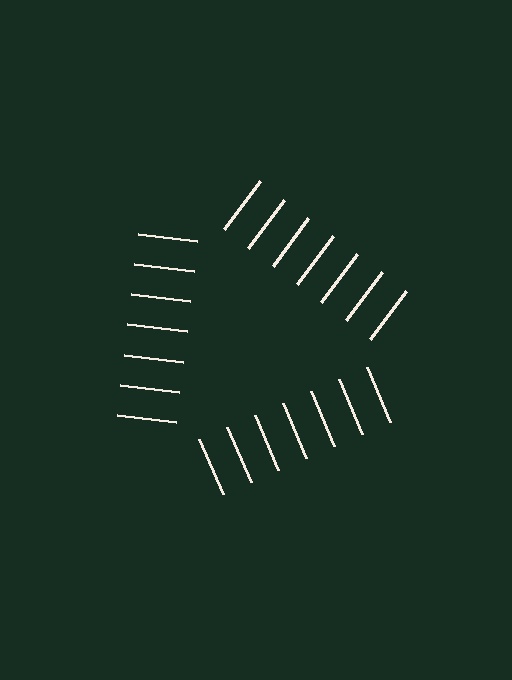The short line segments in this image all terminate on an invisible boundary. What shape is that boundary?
An illusory triangle — the line segments terminate on its edges but no continuous stroke is drawn.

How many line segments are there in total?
21 — 7 along each of the 3 edges.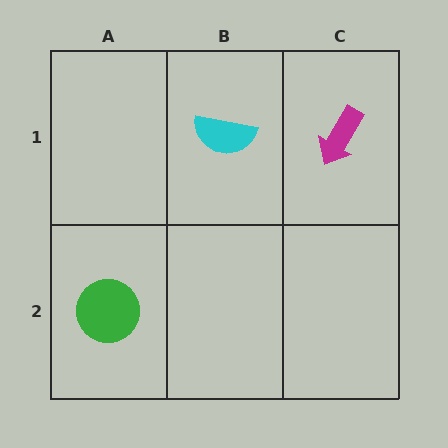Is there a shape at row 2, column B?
No, that cell is empty.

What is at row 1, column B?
A cyan semicircle.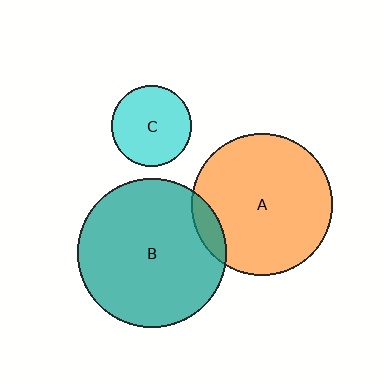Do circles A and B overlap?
Yes.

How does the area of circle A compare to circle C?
Approximately 3.1 times.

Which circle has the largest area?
Circle B (teal).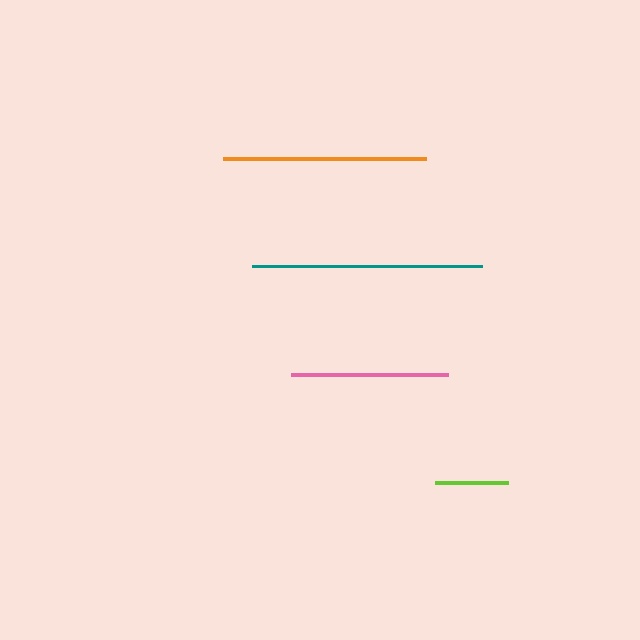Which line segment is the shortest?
The lime line is the shortest at approximately 73 pixels.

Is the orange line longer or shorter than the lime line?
The orange line is longer than the lime line.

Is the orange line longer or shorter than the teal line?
The teal line is longer than the orange line.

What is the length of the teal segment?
The teal segment is approximately 229 pixels long.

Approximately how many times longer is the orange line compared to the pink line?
The orange line is approximately 1.3 times the length of the pink line.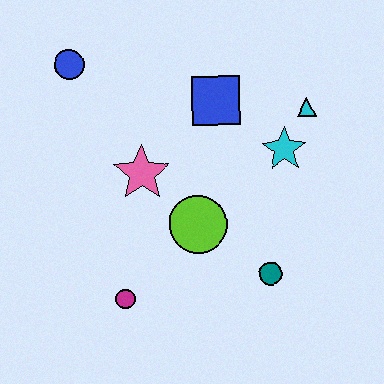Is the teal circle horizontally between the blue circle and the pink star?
No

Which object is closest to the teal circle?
The lime circle is closest to the teal circle.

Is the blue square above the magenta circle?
Yes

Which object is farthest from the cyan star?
The blue circle is farthest from the cyan star.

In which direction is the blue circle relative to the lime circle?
The blue circle is above the lime circle.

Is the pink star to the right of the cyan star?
No